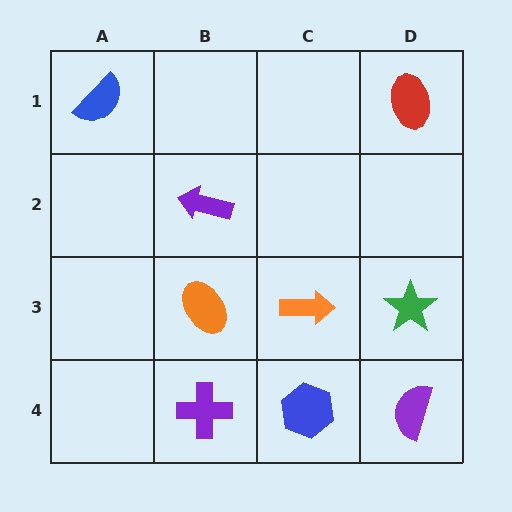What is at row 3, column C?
An orange arrow.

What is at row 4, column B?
A purple cross.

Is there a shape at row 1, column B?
No, that cell is empty.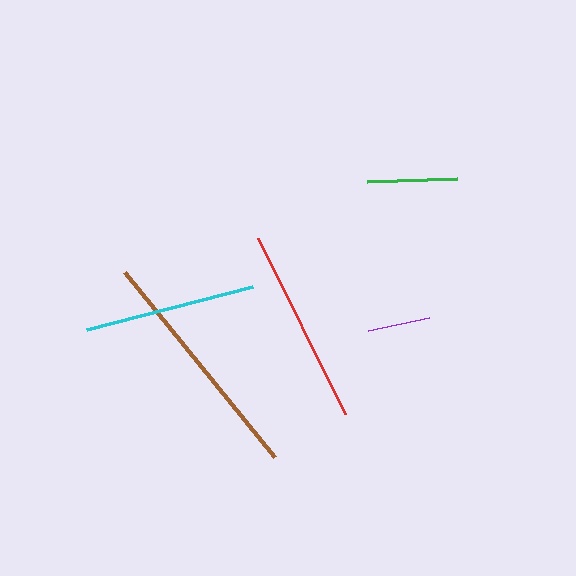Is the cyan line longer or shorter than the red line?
The red line is longer than the cyan line.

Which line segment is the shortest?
The purple line is the shortest at approximately 62 pixels.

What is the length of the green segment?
The green segment is approximately 90 pixels long.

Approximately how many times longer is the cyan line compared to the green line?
The cyan line is approximately 1.9 times the length of the green line.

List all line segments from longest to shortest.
From longest to shortest: brown, red, cyan, green, purple.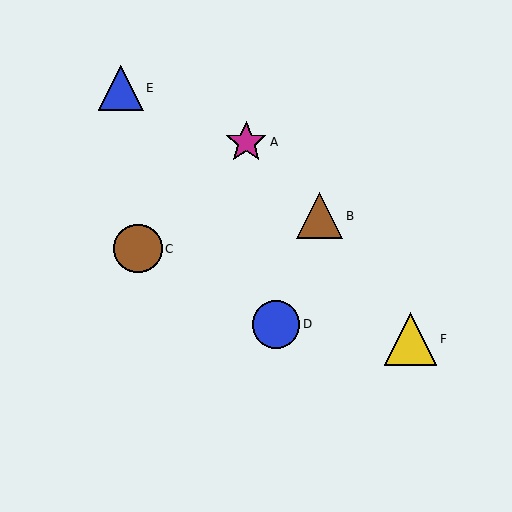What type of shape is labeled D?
Shape D is a blue circle.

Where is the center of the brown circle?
The center of the brown circle is at (138, 249).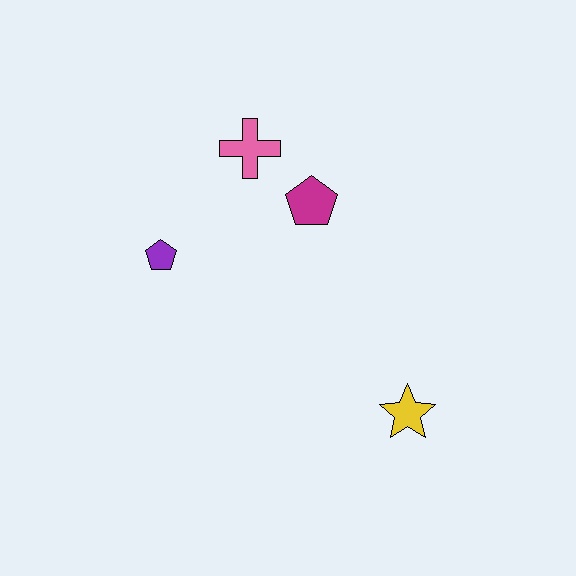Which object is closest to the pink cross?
The magenta pentagon is closest to the pink cross.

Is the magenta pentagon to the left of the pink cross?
No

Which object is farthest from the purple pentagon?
The yellow star is farthest from the purple pentagon.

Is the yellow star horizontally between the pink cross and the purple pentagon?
No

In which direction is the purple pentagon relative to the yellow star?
The purple pentagon is to the left of the yellow star.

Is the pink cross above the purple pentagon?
Yes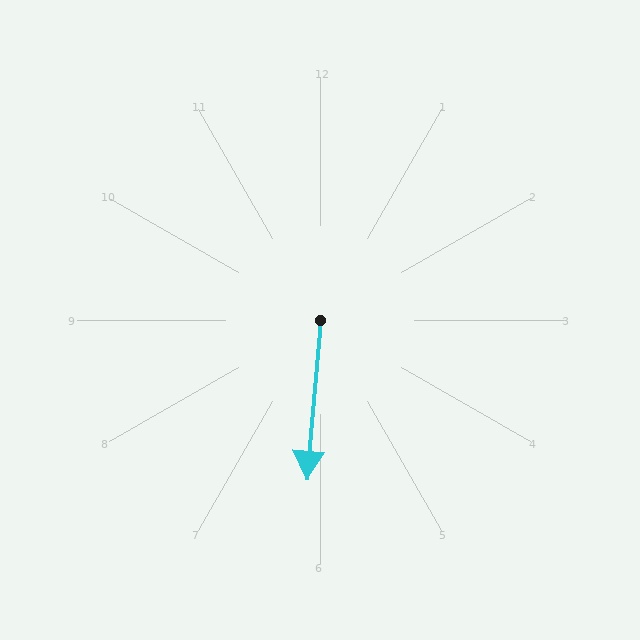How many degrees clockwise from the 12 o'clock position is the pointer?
Approximately 185 degrees.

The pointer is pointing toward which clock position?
Roughly 6 o'clock.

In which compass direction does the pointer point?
South.